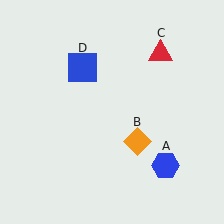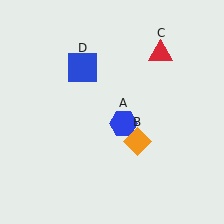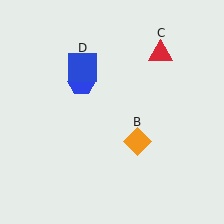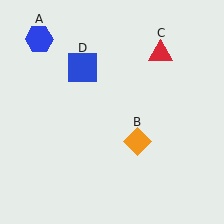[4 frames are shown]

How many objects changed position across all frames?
1 object changed position: blue hexagon (object A).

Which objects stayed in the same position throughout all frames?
Orange diamond (object B) and red triangle (object C) and blue square (object D) remained stationary.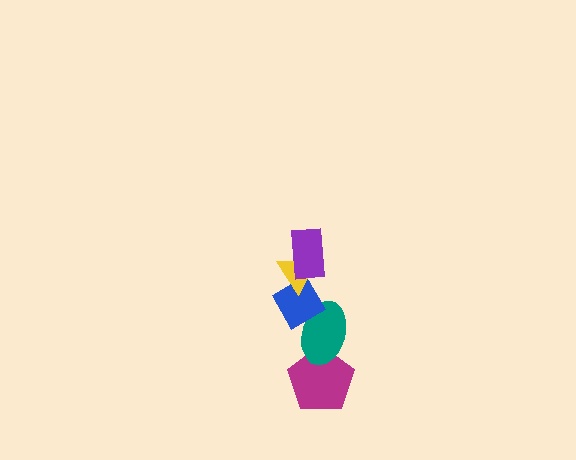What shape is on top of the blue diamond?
The yellow triangle is on top of the blue diamond.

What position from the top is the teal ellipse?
The teal ellipse is 4th from the top.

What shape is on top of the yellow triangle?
The purple rectangle is on top of the yellow triangle.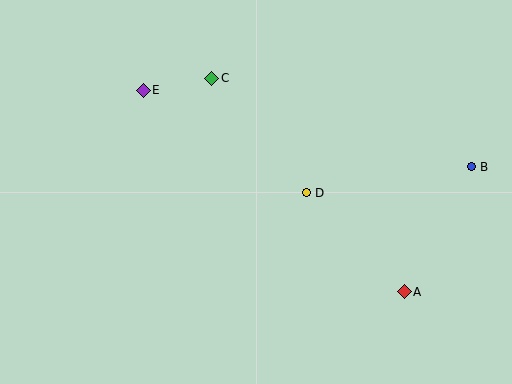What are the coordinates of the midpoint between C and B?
The midpoint between C and B is at (341, 123).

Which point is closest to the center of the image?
Point D at (306, 193) is closest to the center.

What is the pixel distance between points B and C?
The distance between B and C is 274 pixels.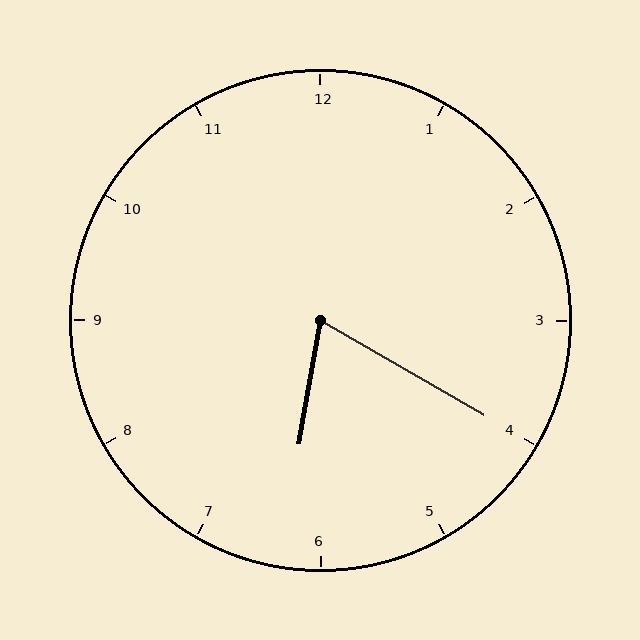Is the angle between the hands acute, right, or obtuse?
It is acute.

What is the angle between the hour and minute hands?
Approximately 70 degrees.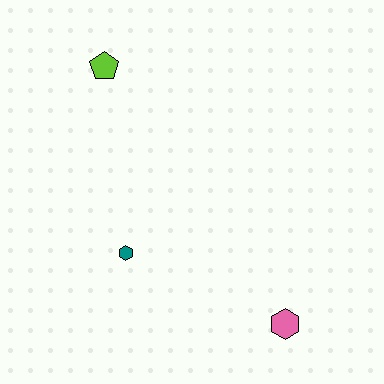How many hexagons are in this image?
There are 2 hexagons.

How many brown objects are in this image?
There are no brown objects.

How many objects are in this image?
There are 3 objects.